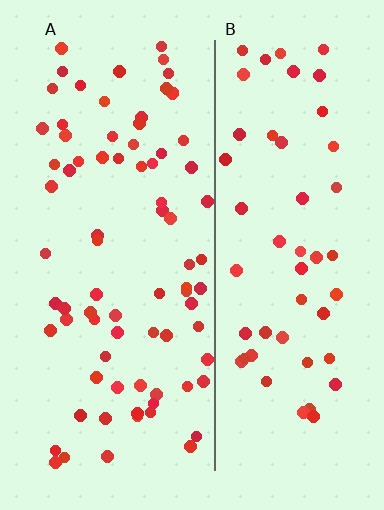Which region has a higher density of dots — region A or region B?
A (the left).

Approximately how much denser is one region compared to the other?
Approximately 1.5× — region A over region B.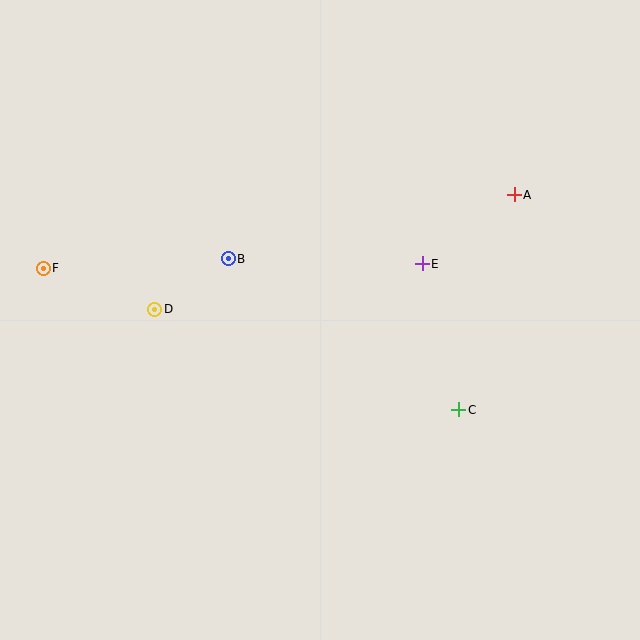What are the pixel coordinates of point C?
Point C is at (459, 410).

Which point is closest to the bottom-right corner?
Point C is closest to the bottom-right corner.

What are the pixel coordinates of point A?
Point A is at (514, 195).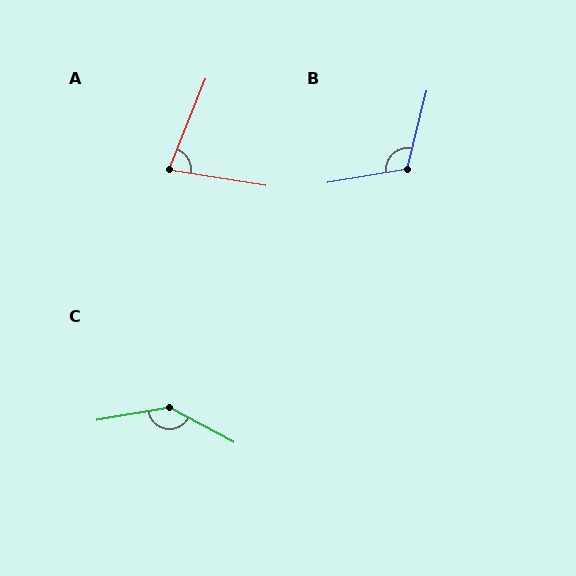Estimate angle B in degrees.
Approximately 114 degrees.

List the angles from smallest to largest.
A (77°), B (114°), C (142°).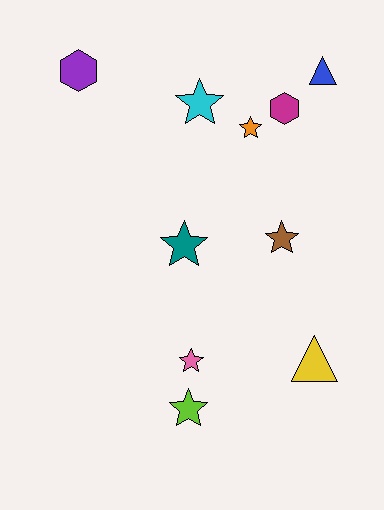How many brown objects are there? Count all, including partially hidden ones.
There is 1 brown object.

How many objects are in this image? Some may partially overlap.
There are 10 objects.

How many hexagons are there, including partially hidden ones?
There are 2 hexagons.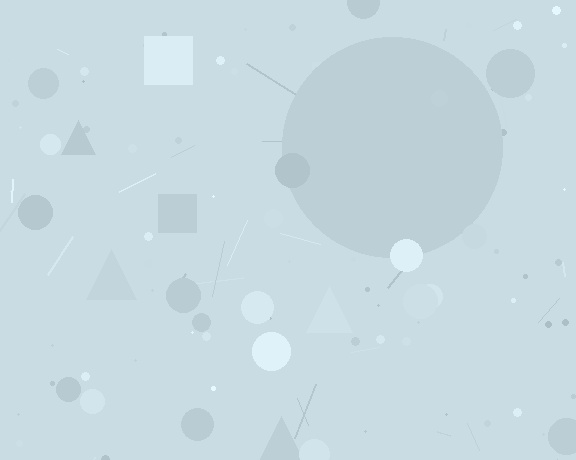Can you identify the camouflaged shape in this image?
The camouflaged shape is a circle.